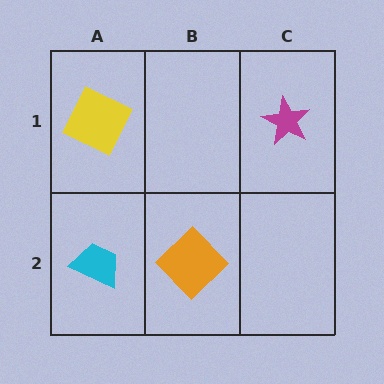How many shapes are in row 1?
2 shapes.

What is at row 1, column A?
A yellow square.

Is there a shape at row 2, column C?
No, that cell is empty.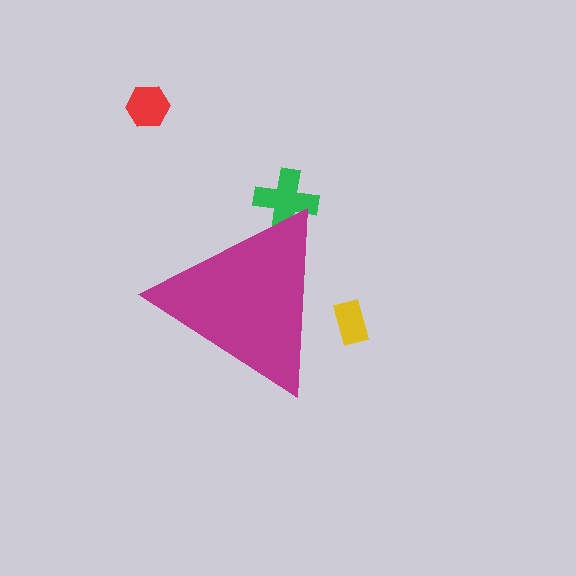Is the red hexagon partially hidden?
No, the red hexagon is fully visible.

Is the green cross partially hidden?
Yes, the green cross is partially hidden behind the magenta triangle.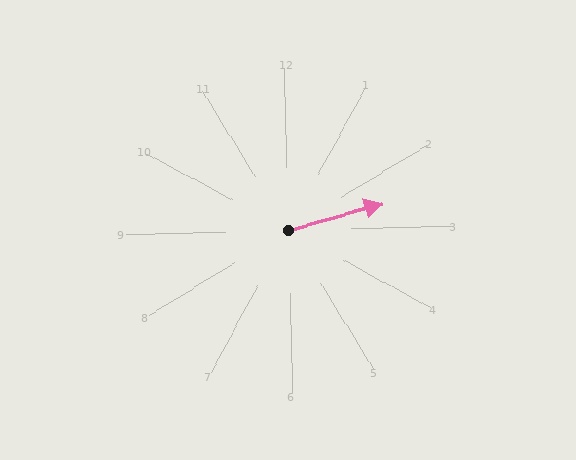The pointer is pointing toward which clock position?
Roughly 3 o'clock.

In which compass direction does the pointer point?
East.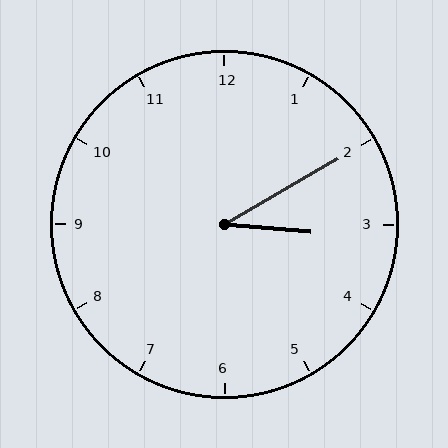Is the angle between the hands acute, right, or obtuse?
It is acute.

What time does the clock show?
3:10.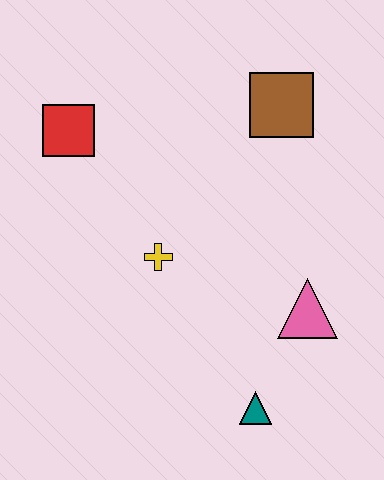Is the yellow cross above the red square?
No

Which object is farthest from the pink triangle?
The red square is farthest from the pink triangle.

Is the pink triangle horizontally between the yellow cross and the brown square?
No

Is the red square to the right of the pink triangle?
No